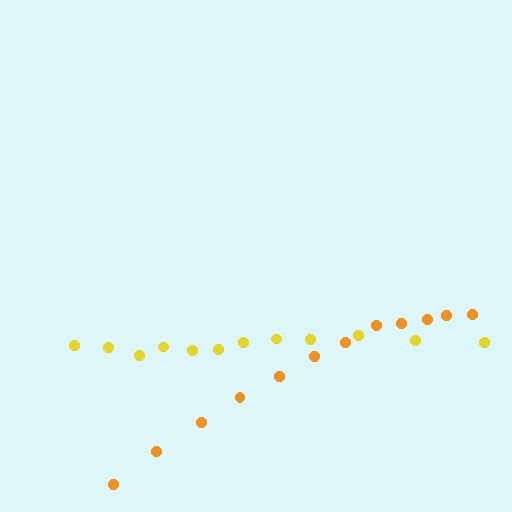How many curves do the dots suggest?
There are 2 distinct paths.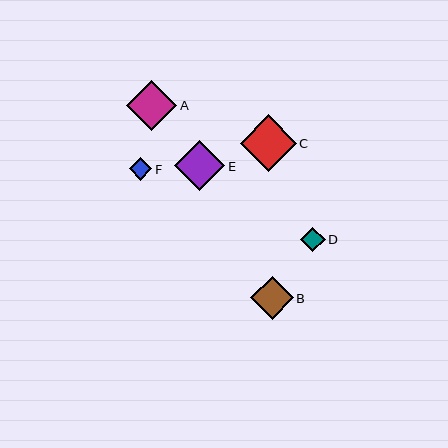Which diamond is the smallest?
Diamond F is the smallest with a size of approximately 22 pixels.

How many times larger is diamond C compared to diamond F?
Diamond C is approximately 2.5 times the size of diamond F.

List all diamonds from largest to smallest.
From largest to smallest: C, A, E, B, D, F.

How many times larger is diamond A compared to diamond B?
Diamond A is approximately 1.2 times the size of diamond B.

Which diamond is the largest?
Diamond C is the largest with a size of approximately 56 pixels.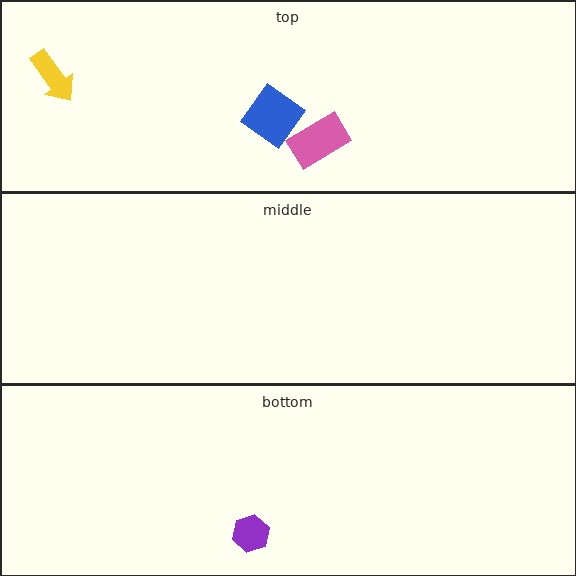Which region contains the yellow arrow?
The top region.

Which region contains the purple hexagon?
The bottom region.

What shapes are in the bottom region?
The purple hexagon.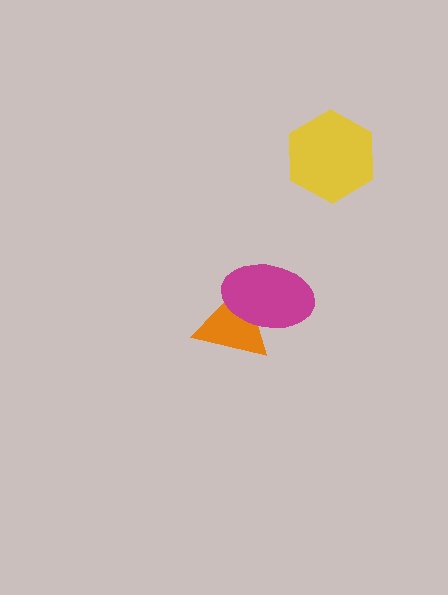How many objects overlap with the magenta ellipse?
1 object overlaps with the magenta ellipse.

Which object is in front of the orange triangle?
The magenta ellipse is in front of the orange triangle.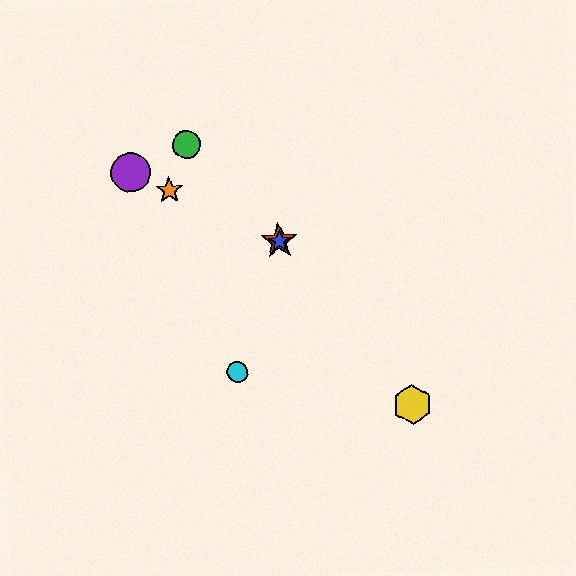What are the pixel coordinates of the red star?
The red star is at (279, 241).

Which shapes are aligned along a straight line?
The red star, the blue star, the purple circle, the orange star are aligned along a straight line.